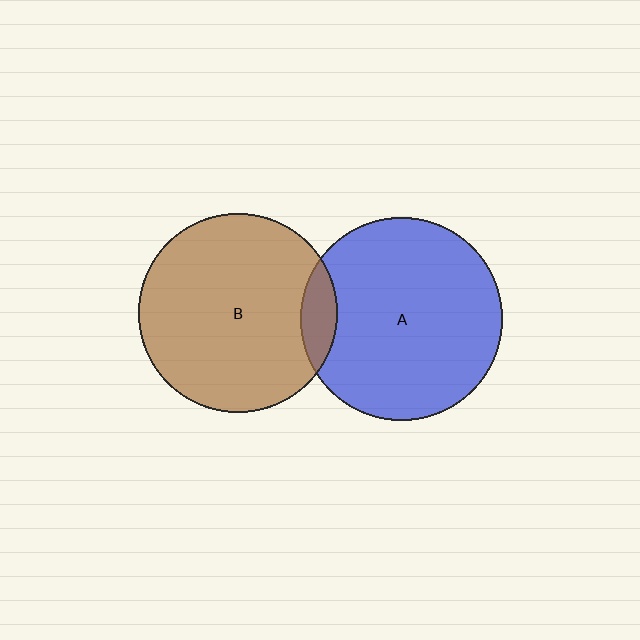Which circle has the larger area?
Circle A (blue).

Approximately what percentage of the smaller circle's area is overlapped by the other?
Approximately 10%.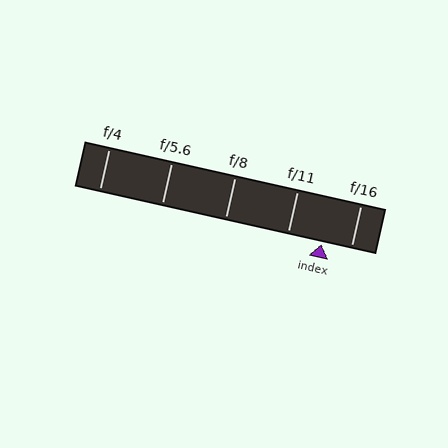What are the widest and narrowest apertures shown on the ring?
The widest aperture shown is f/4 and the narrowest is f/16.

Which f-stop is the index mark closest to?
The index mark is closest to f/16.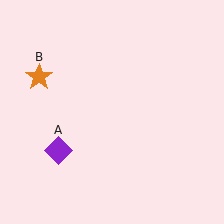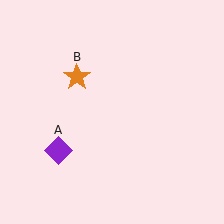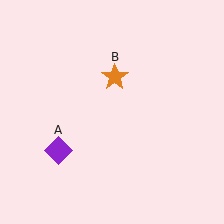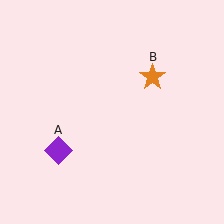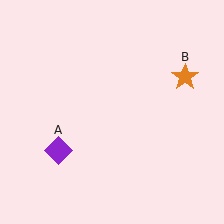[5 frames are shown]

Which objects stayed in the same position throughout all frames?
Purple diamond (object A) remained stationary.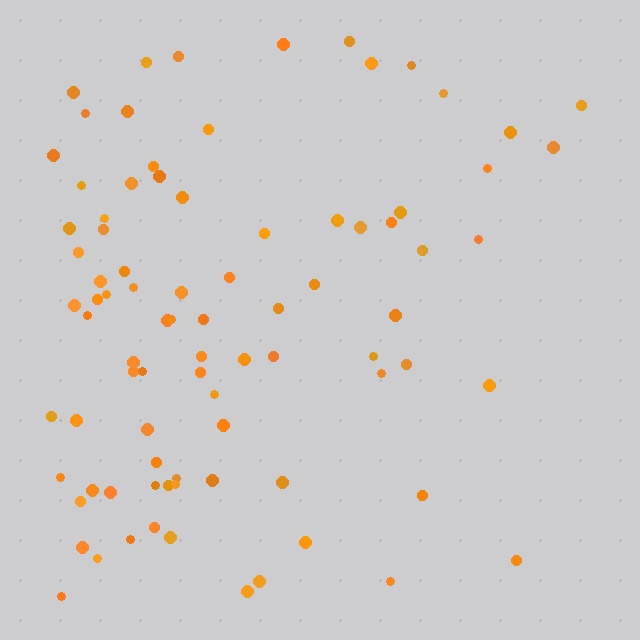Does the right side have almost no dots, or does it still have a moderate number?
Still a moderate number, just noticeably fewer than the left.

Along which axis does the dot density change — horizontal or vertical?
Horizontal.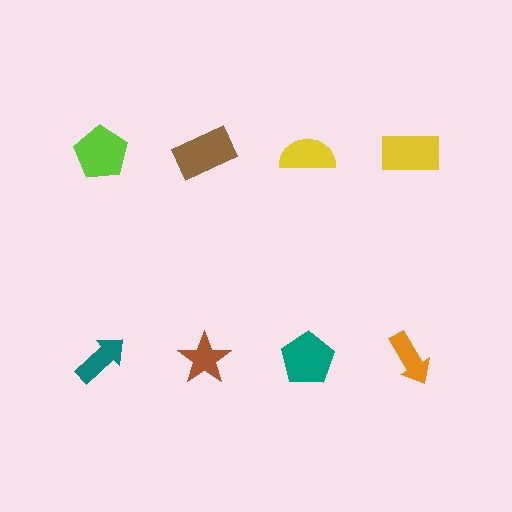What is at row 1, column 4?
A yellow rectangle.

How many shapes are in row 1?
4 shapes.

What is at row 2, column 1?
A teal arrow.